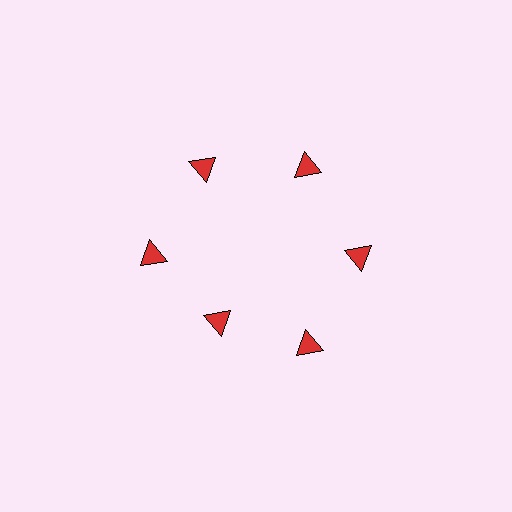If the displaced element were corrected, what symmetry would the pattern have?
It would have 6-fold rotational symmetry — the pattern would map onto itself every 60 degrees.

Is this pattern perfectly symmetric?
No. The 6 red triangles are arranged in a ring, but one element near the 7 o'clock position is pulled inward toward the center, breaking the 6-fold rotational symmetry.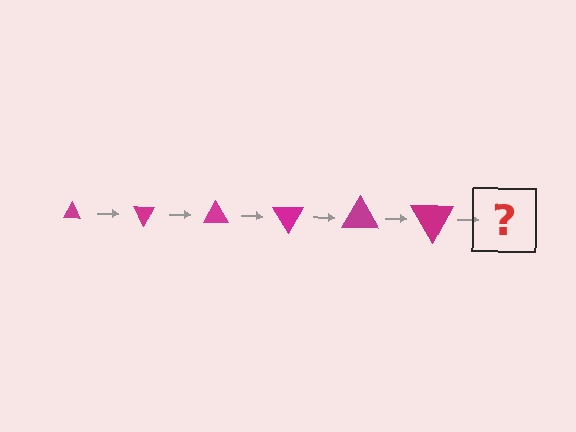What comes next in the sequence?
The next element should be a triangle, larger than the previous one and rotated 360 degrees from the start.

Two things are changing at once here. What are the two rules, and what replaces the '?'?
The two rules are that the triangle grows larger each step and it rotates 60 degrees each step. The '?' should be a triangle, larger than the previous one and rotated 360 degrees from the start.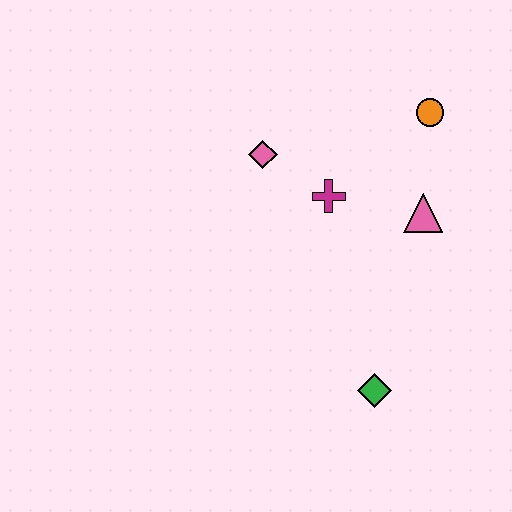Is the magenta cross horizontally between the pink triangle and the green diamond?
No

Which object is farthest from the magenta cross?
The green diamond is farthest from the magenta cross.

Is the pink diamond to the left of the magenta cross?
Yes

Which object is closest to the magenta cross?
The pink diamond is closest to the magenta cross.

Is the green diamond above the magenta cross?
No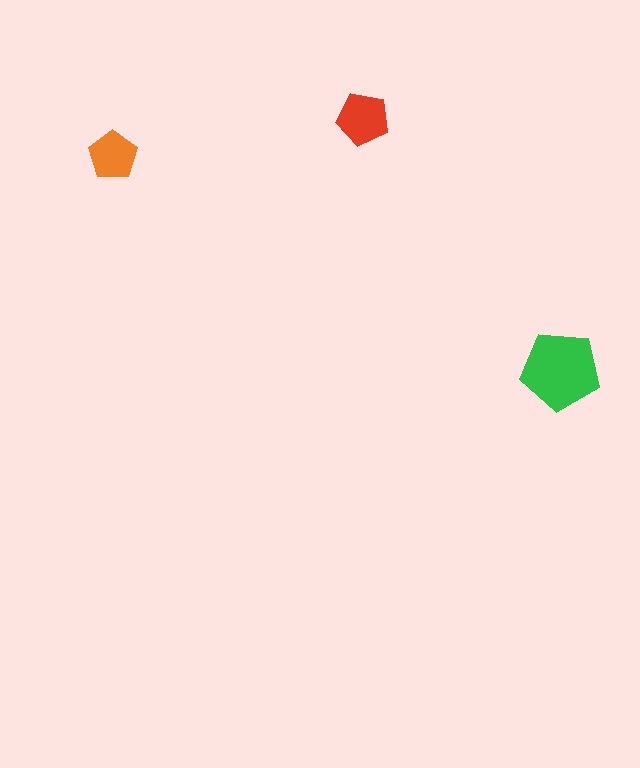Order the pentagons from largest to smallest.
the green one, the red one, the orange one.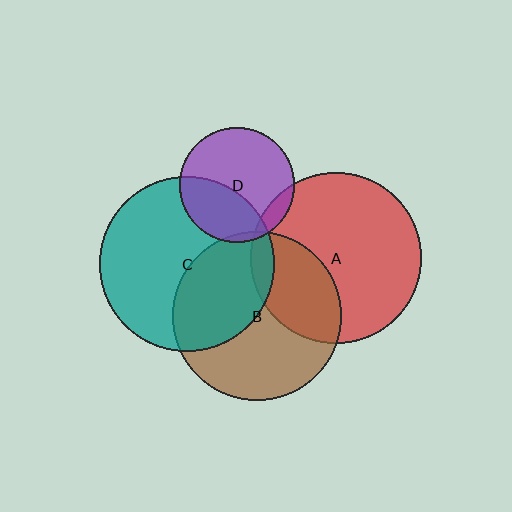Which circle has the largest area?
Circle C (teal).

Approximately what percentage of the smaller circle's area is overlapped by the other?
Approximately 10%.